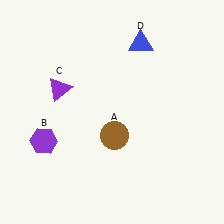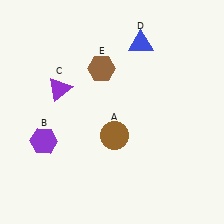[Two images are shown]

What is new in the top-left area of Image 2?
A brown hexagon (E) was added in the top-left area of Image 2.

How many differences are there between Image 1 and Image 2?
There is 1 difference between the two images.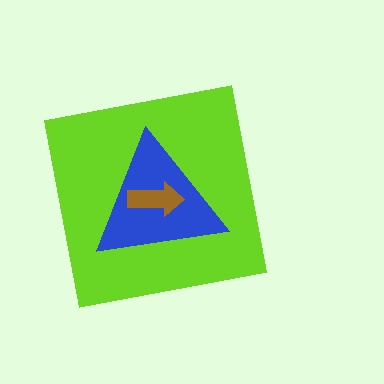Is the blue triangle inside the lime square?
Yes.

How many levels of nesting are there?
3.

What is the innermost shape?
The brown arrow.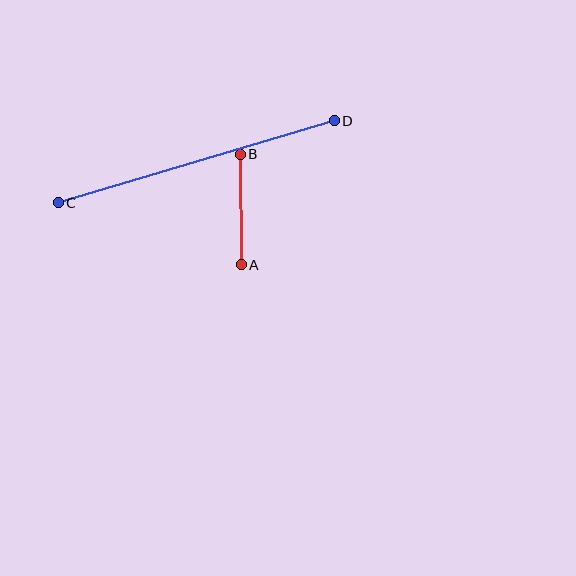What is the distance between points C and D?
The distance is approximately 288 pixels.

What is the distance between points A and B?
The distance is approximately 110 pixels.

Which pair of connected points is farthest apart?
Points C and D are farthest apart.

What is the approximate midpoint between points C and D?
The midpoint is at approximately (196, 162) pixels.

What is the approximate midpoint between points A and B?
The midpoint is at approximately (241, 210) pixels.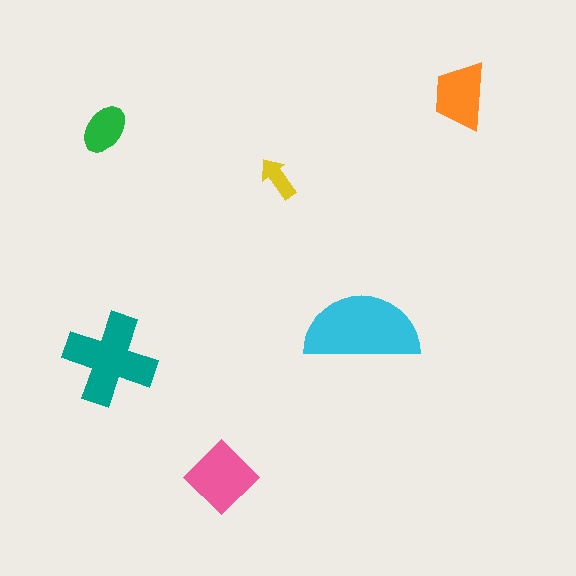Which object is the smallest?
The yellow arrow.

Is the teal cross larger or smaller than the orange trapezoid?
Larger.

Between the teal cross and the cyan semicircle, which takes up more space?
The cyan semicircle.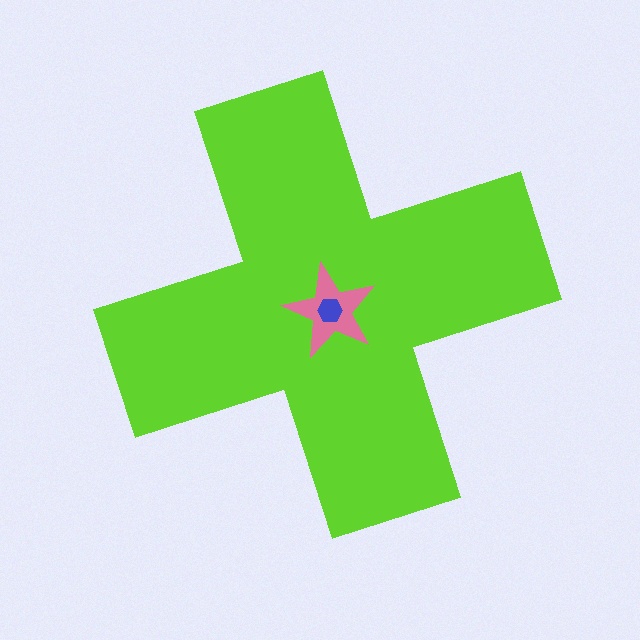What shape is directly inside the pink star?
The blue hexagon.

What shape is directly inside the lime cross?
The pink star.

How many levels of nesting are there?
3.